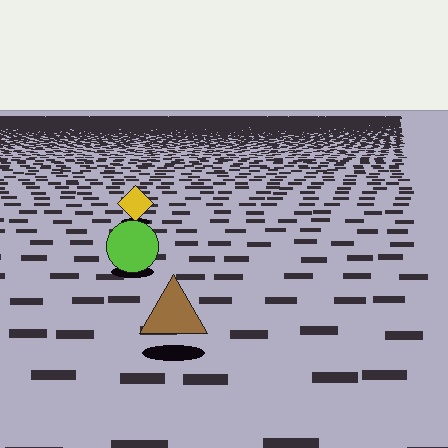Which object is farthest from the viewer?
The yellow diamond is farthest from the viewer. It appears smaller and the ground texture around it is denser.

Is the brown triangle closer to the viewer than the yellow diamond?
Yes. The brown triangle is closer — you can tell from the texture gradient: the ground texture is coarser near it.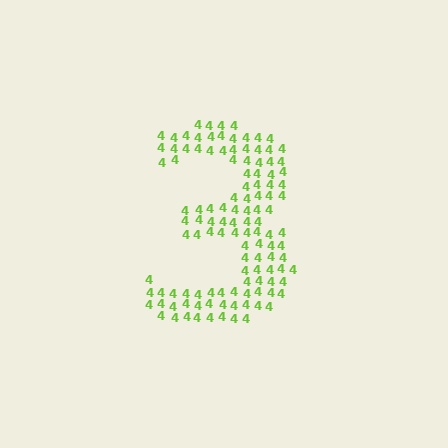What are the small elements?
The small elements are digit 4's.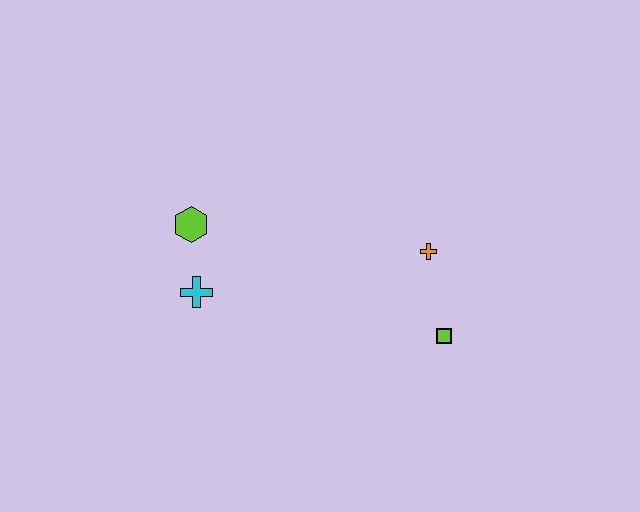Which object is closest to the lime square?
The orange cross is closest to the lime square.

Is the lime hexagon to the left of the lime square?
Yes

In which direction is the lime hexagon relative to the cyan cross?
The lime hexagon is above the cyan cross.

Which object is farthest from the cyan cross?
The lime square is farthest from the cyan cross.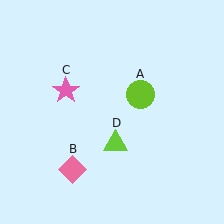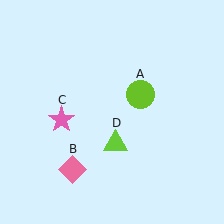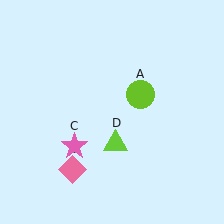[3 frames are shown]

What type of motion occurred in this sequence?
The pink star (object C) rotated counterclockwise around the center of the scene.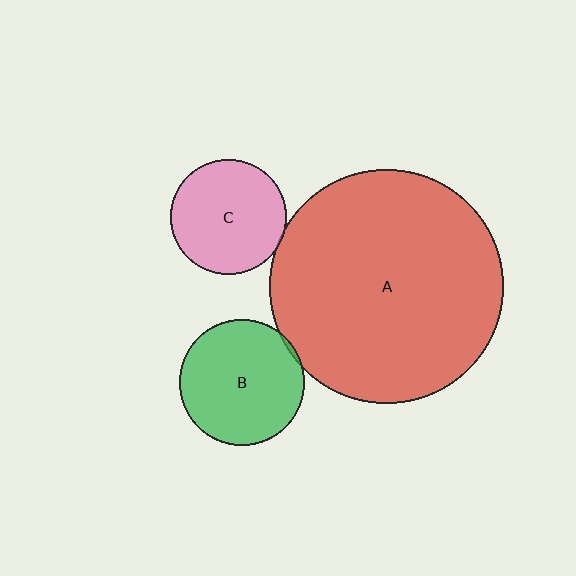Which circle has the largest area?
Circle A (red).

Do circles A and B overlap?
Yes.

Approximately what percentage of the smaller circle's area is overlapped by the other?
Approximately 5%.